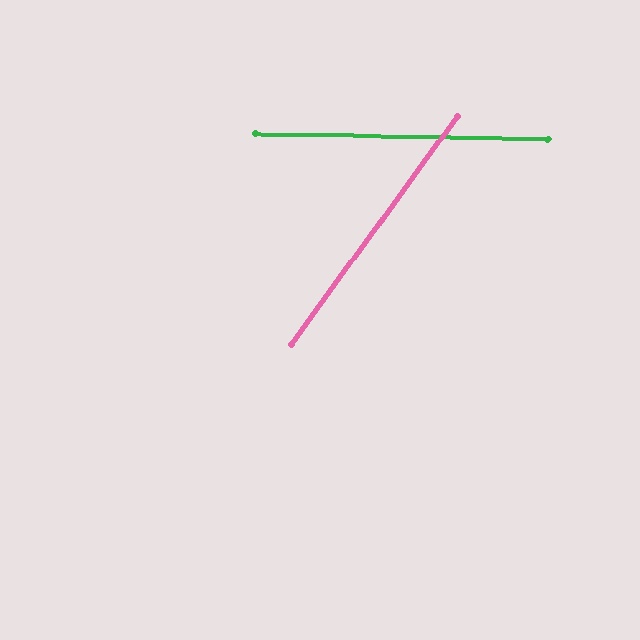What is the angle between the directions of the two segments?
Approximately 55 degrees.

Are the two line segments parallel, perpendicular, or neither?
Neither parallel nor perpendicular — they differ by about 55°.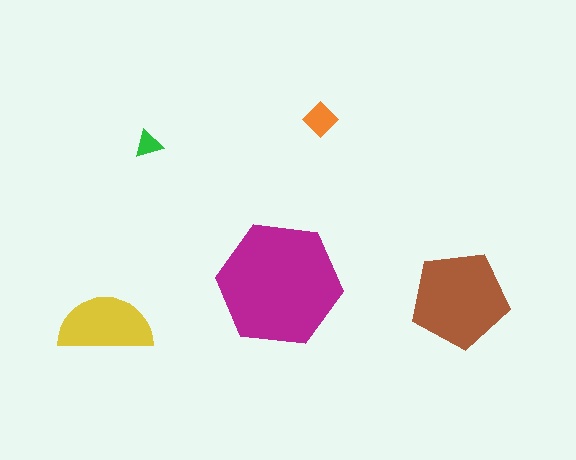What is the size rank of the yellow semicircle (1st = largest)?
3rd.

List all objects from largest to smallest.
The magenta hexagon, the brown pentagon, the yellow semicircle, the orange diamond, the green triangle.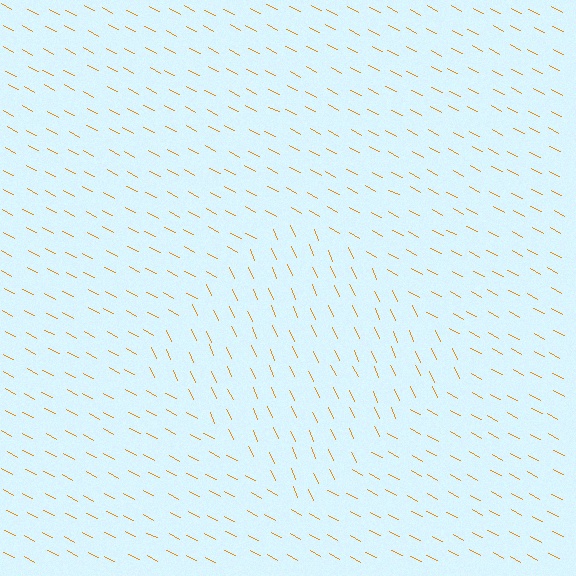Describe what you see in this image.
The image is filled with small orange line segments. A diamond region in the image has lines oriented differently from the surrounding lines, creating a visible texture boundary.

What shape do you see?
I see a diamond.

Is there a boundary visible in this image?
Yes, there is a texture boundary formed by a change in line orientation.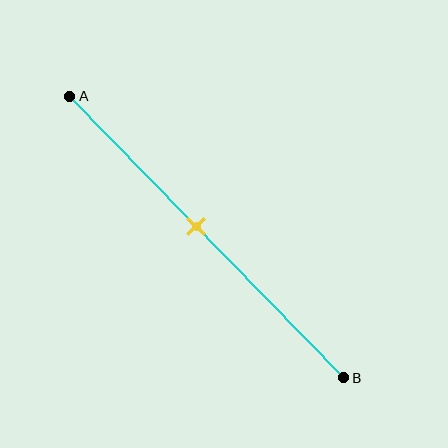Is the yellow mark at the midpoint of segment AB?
No, the mark is at about 45% from A, not at the 50% midpoint.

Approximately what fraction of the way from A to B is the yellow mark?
The yellow mark is approximately 45% of the way from A to B.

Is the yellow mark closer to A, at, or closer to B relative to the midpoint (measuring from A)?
The yellow mark is closer to point A than the midpoint of segment AB.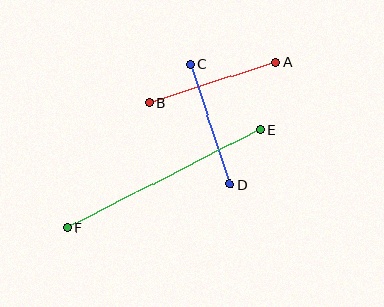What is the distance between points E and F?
The distance is approximately 217 pixels.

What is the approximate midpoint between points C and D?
The midpoint is at approximately (210, 124) pixels.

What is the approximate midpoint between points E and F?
The midpoint is at approximately (164, 179) pixels.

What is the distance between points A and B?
The distance is approximately 133 pixels.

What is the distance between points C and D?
The distance is approximately 126 pixels.